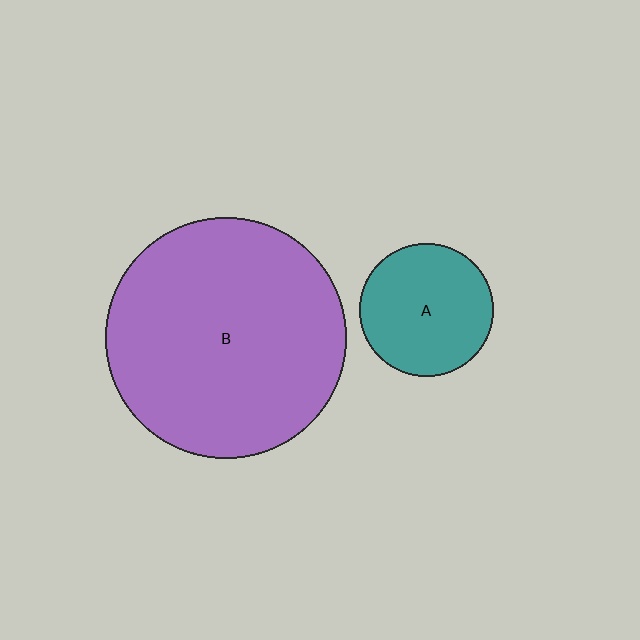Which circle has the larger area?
Circle B (purple).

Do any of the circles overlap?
No, none of the circles overlap.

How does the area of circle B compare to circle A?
Approximately 3.2 times.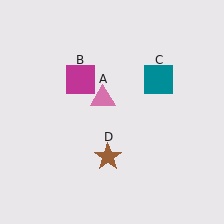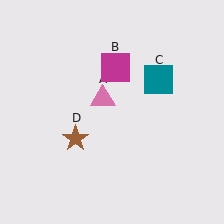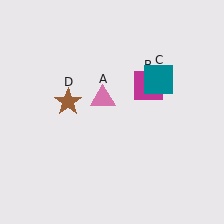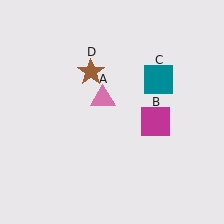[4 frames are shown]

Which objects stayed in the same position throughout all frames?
Pink triangle (object A) and teal square (object C) remained stationary.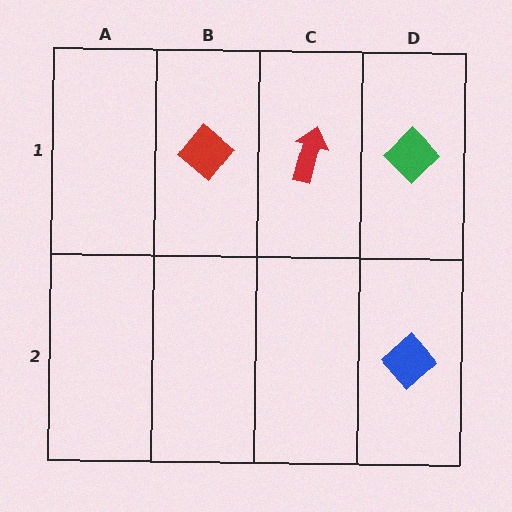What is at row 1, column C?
A red arrow.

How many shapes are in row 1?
3 shapes.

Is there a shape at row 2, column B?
No, that cell is empty.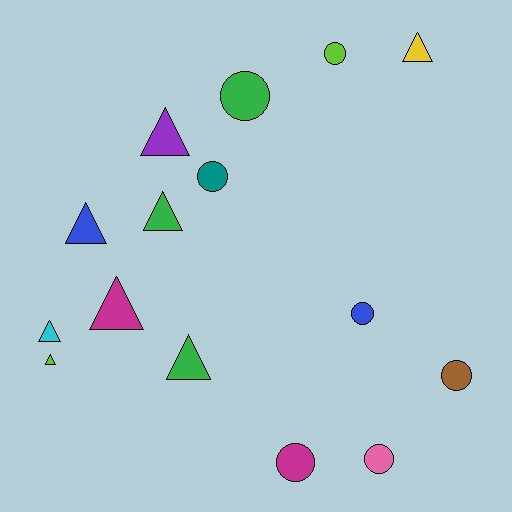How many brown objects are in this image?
There is 1 brown object.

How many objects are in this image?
There are 15 objects.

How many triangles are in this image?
There are 8 triangles.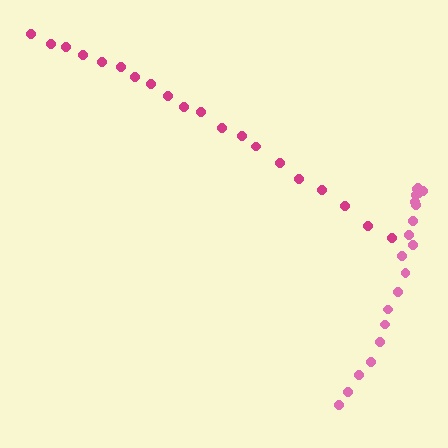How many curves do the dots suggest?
There are 2 distinct paths.